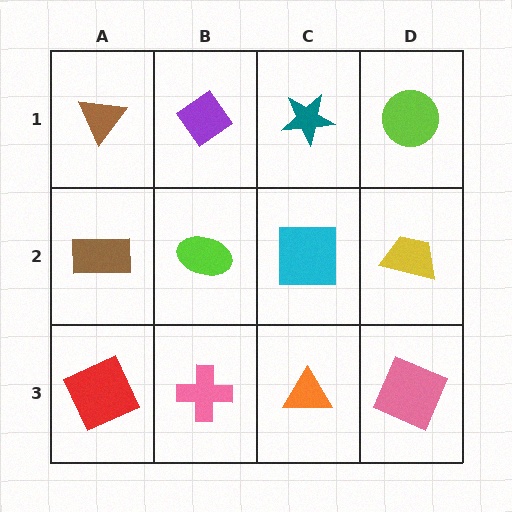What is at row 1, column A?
A brown triangle.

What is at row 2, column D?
A yellow trapezoid.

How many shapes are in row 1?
4 shapes.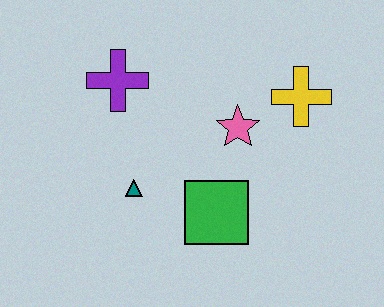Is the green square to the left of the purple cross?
No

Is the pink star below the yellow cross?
Yes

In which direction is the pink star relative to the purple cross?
The pink star is to the right of the purple cross.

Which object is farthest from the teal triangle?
The yellow cross is farthest from the teal triangle.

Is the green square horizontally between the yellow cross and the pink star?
No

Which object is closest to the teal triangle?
The green square is closest to the teal triangle.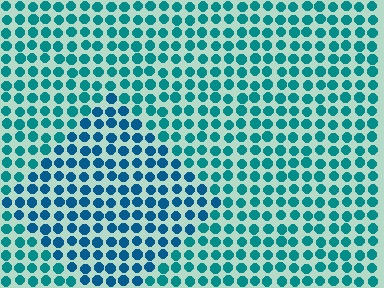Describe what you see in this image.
The image is filled with small teal elements in a uniform arrangement. A diamond-shaped region is visible where the elements are tinted to a slightly different hue, forming a subtle color boundary.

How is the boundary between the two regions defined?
The boundary is defined purely by a slight shift in hue (about 23 degrees). Spacing, size, and orientation are identical on both sides.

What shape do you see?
I see a diamond.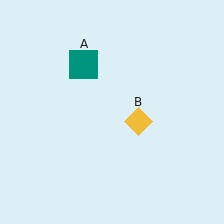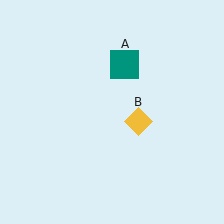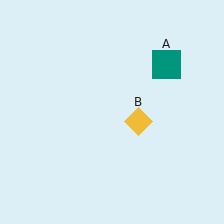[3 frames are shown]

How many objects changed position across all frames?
1 object changed position: teal square (object A).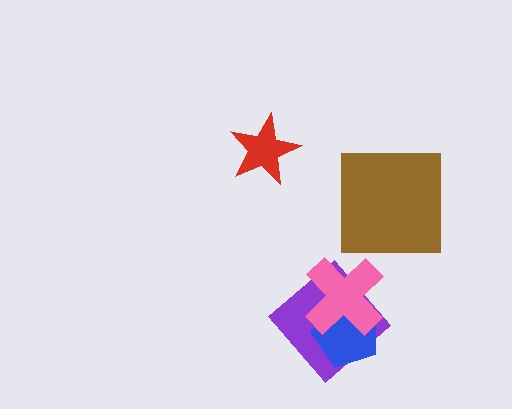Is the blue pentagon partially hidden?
Yes, it is partially covered by another shape.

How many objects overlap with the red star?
0 objects overlap with the red star.